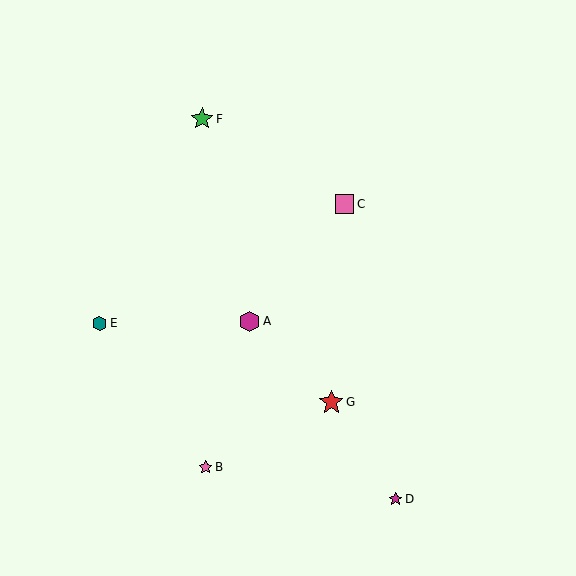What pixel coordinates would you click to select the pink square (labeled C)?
Click at (344, 204) to select the pink square C.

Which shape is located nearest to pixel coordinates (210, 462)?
The pink star (labeled B) at (206, 467) is nearest to that location.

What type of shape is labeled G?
Shape G is a red star.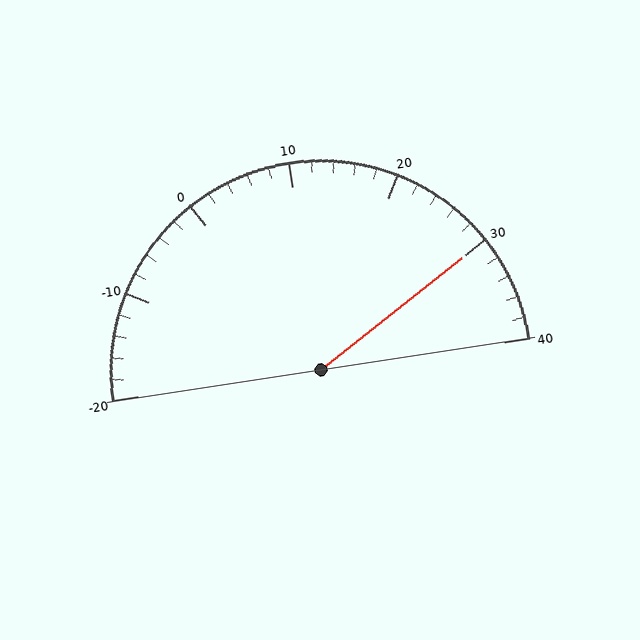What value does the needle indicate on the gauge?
The needle indicates approximately 30.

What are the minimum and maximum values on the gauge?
The gauge ranges from -20 to 40.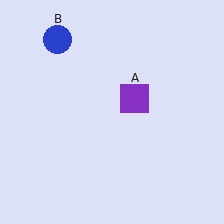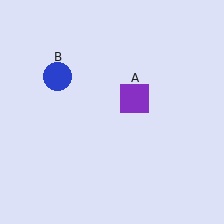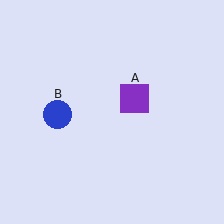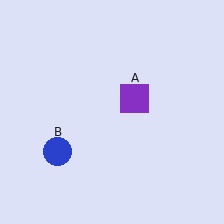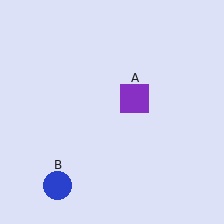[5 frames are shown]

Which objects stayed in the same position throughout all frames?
Purple square (object A) remained stationary.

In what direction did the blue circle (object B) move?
The blue circle (object B) moved down.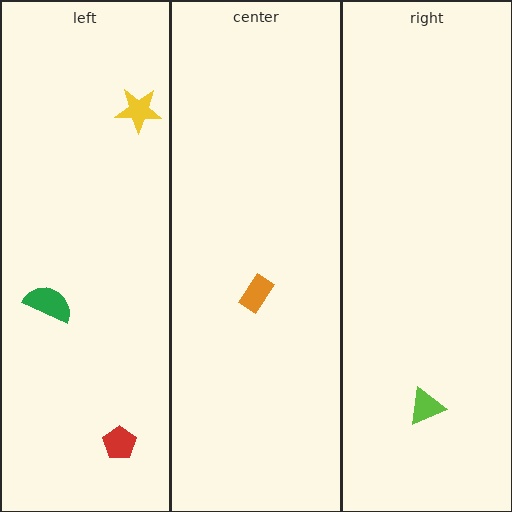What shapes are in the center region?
The orange rectangle.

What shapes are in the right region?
The lime triangle.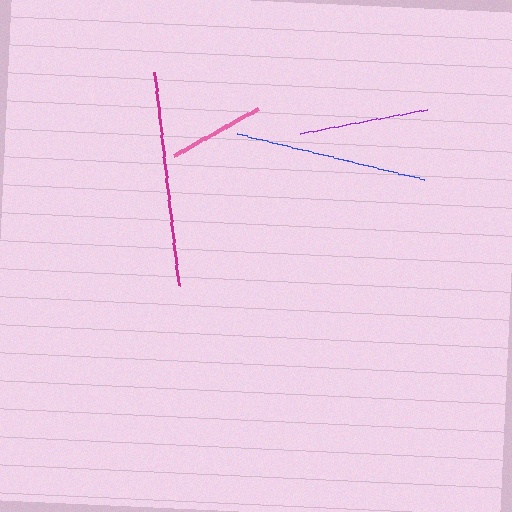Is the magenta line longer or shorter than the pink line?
The magenta line is longer than the pink line.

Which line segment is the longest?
The magenta line is the longest at approximately 216 pixels.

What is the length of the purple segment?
The purple segment is approximately 130 pixels long.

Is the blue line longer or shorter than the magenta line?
The magenta line is longer than the blue line.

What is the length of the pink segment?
The pink segment is approximately 97 pixels long.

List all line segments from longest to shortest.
From longest to shortest: magenta, blue, purple, pink.